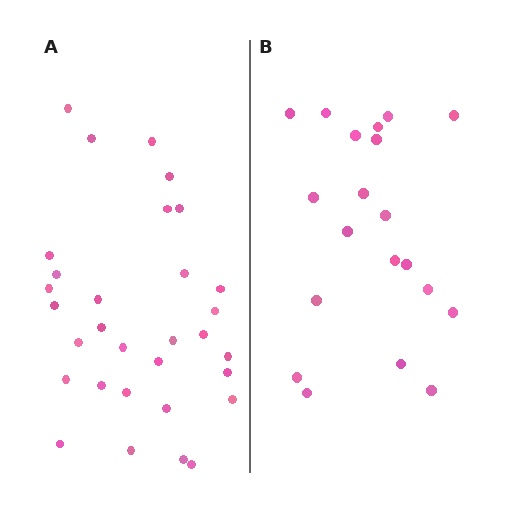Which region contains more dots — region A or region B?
Region A (the left region) has more dots.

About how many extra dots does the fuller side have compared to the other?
Region A has roughly 12 or so more dots than region B.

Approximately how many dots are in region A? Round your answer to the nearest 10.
About 30 dots. (The exact count is 31, which rounds to 30.)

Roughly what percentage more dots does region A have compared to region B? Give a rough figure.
About 55% more.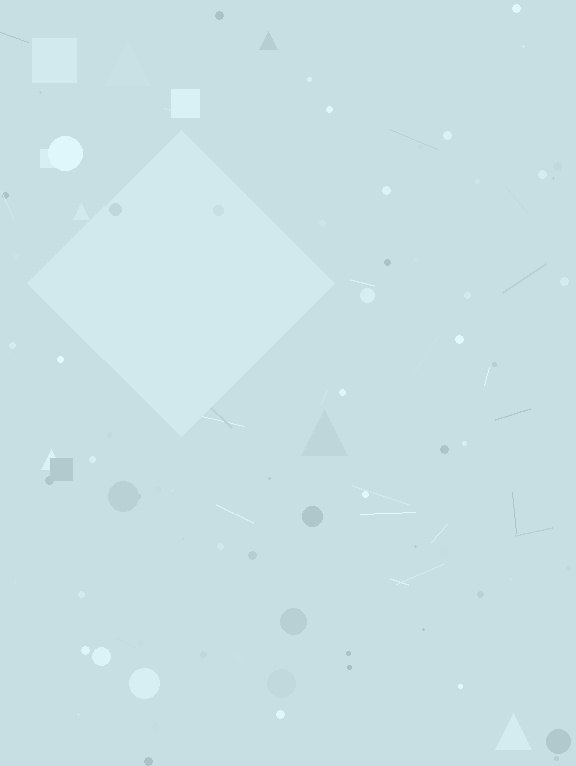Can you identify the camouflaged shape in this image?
The camouflaged shape is a diamond.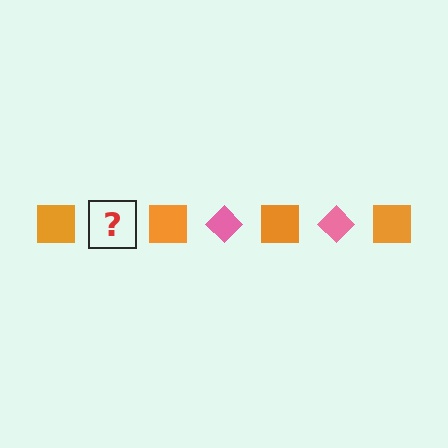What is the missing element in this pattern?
The missing element is a pink diamond.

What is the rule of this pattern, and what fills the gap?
The rule is that the pattern alternates between orange square and pink diamond. The gap should be filled with a pink diamond.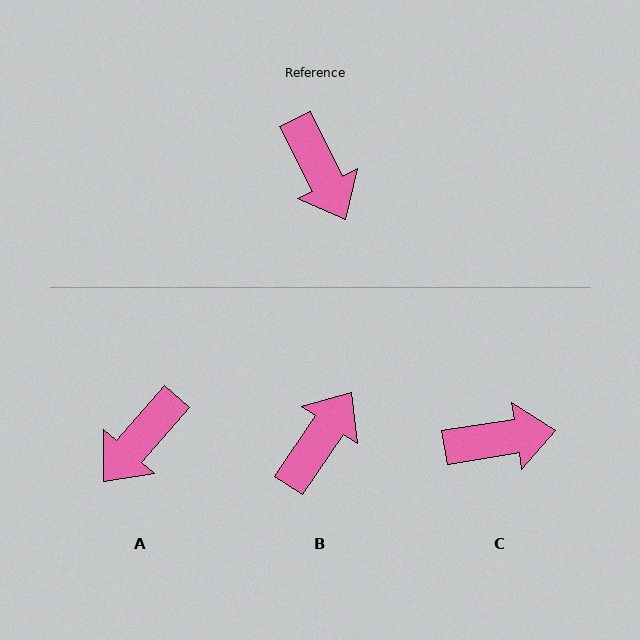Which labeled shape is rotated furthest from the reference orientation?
B, about 120 degrees away.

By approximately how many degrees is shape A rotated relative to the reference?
Approximately 67 degrees clockwise.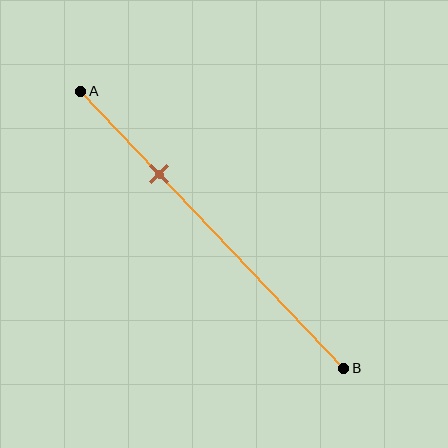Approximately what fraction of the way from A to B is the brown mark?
The brown mark is approximately 30% of the way from A to B.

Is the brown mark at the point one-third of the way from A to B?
No, the mark is at about 30% from A, not at the 33% one-third point.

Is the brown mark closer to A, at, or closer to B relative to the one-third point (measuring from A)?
The brown mark is closer to point A than the one-third point of segment AB.